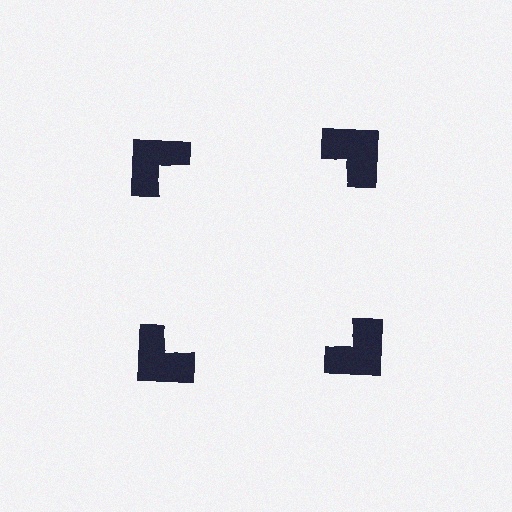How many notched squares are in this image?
There are 4 — one at each vertex of the illusory square.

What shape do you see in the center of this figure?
An illusory square — its edges are inferred from the aligned wedge cuts in the notched squares, not physically drawn.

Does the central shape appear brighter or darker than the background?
It typically appears slightly brighter than the background, even though no actual brightness change is drawn.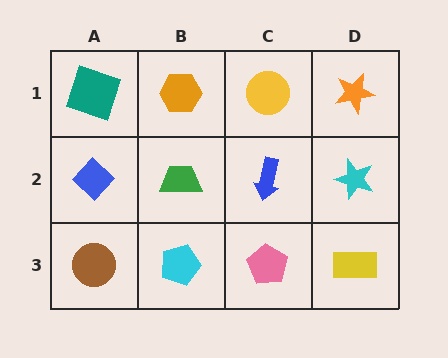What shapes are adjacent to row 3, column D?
A cyan star (row 2, column D), a pink pentagon (row 3, column C).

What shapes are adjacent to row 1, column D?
A cyan star (row 2, column D), a yellow circle (row 1, column C).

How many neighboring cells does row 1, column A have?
2.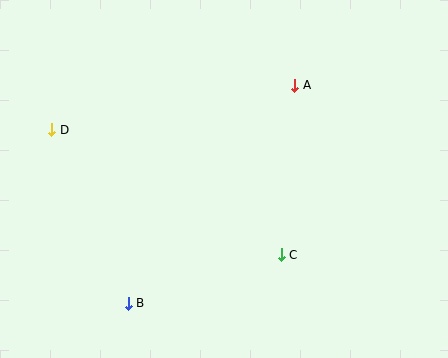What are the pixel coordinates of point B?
Point B is at (128, 303).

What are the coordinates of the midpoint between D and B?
The midpoint between D and B is at (90, 216).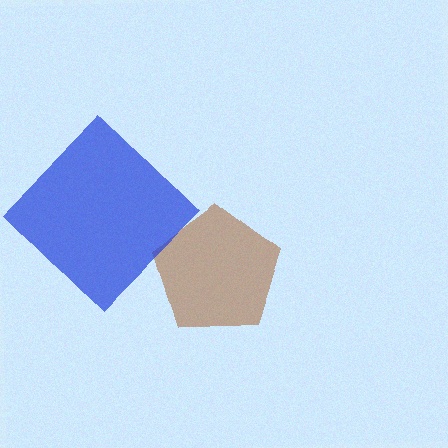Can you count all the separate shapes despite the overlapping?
Yes, there are 2 separate shapes.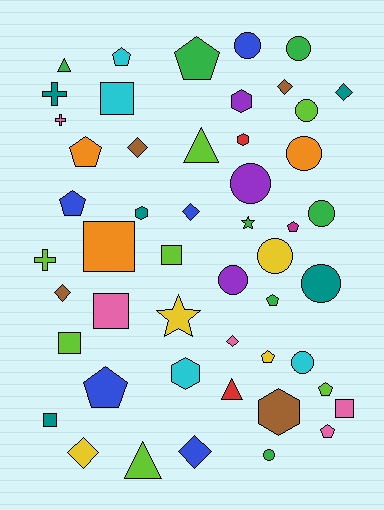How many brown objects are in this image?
There are 4 brown objects.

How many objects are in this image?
There are 50 objects.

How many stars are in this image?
There are 2 stars.